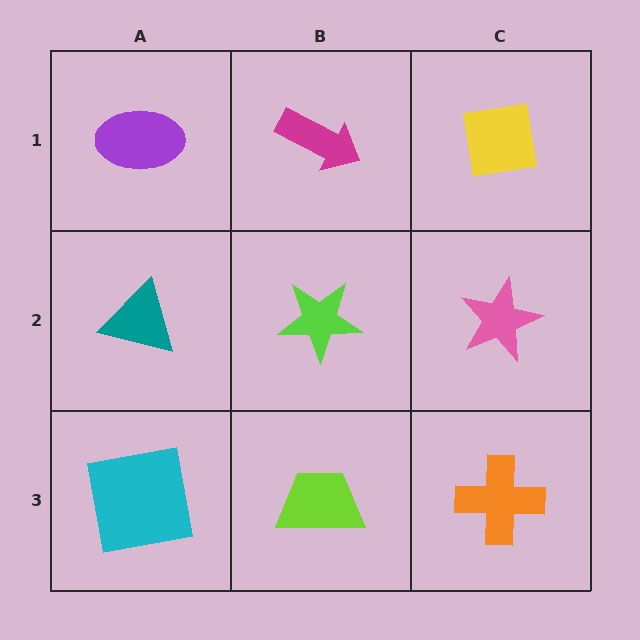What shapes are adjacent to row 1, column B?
A lime star (row 2, column B), a purple ellipse (row 1, column A), a yellow square (row 1, column C).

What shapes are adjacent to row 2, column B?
A magenta arrow (row 1, column B), a lime trapezoid (row 3, column B), a teal triangle (row 2, column A), a pink star (row 2, column C).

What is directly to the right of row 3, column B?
An orange cross.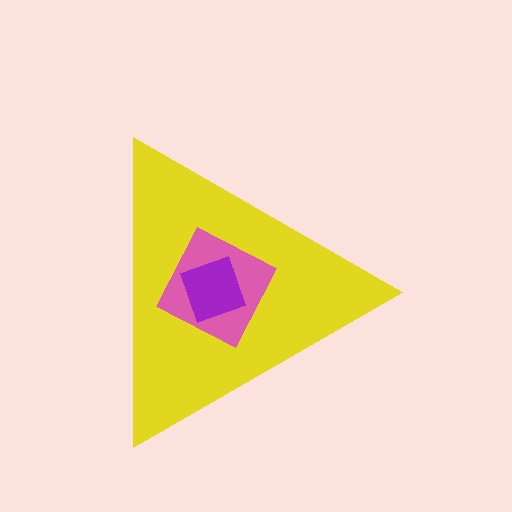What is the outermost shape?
The yellow triangle.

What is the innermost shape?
The purple square.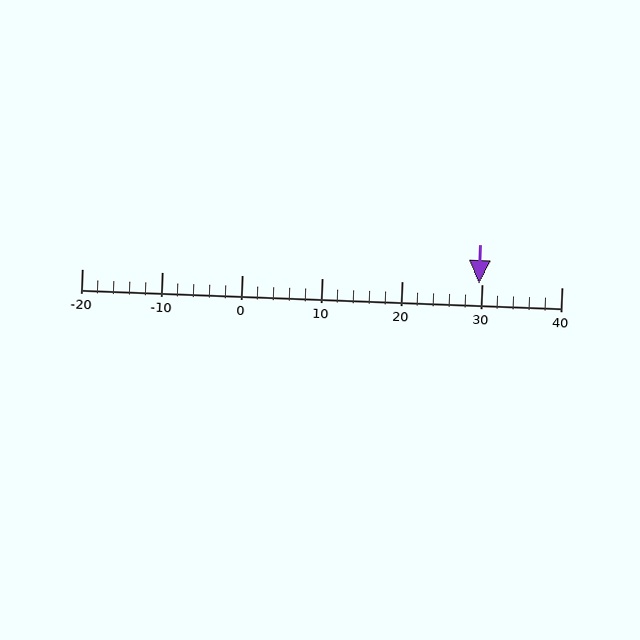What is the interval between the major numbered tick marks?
The major tick marks are spaced 10 units apart.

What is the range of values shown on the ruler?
The ruler shows values from -20 to 40.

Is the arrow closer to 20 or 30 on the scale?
The arrow is closer to 30.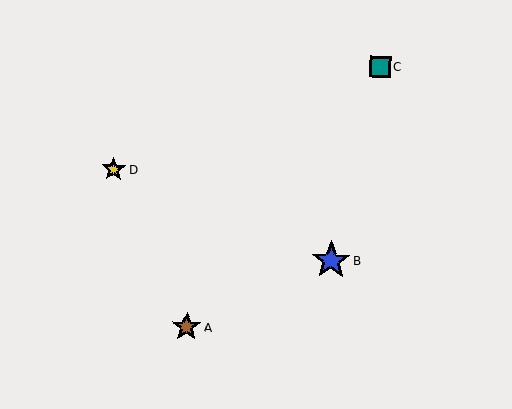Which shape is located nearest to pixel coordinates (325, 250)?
The blue star (labeled B) at (331, 260) is nearest to that location.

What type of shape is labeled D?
Shape D is a yellow star.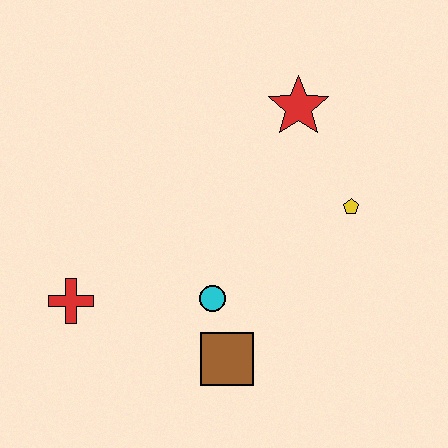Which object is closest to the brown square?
The cyan circle is closest to the brown square.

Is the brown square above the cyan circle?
No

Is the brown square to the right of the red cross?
Yes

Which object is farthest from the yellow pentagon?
The red cross is farthest from the yellow pentagon.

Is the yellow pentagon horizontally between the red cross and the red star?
No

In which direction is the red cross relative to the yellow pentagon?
The red cross is to the left of the yellow pentagon.